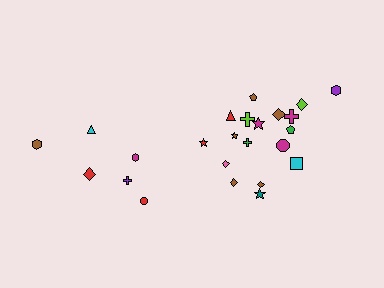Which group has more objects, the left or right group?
The right group.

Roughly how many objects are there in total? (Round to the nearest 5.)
Roughly 25 objects in total.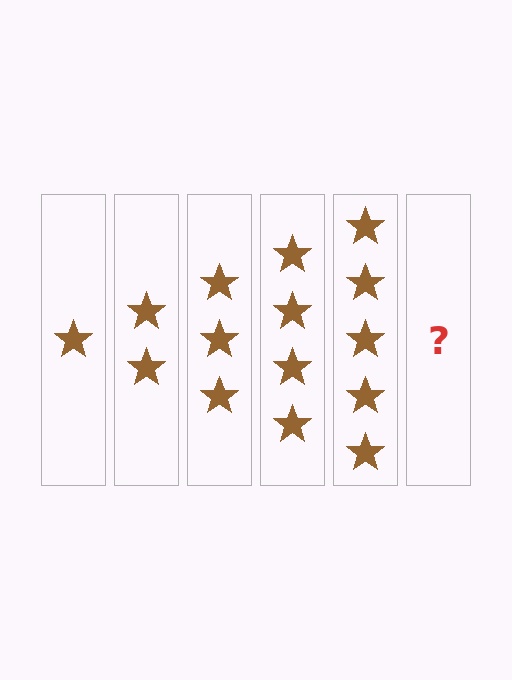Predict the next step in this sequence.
The next step is 6 stars.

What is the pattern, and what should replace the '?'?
The pattern is that each step adds one more star. The '?' should be 6 stars.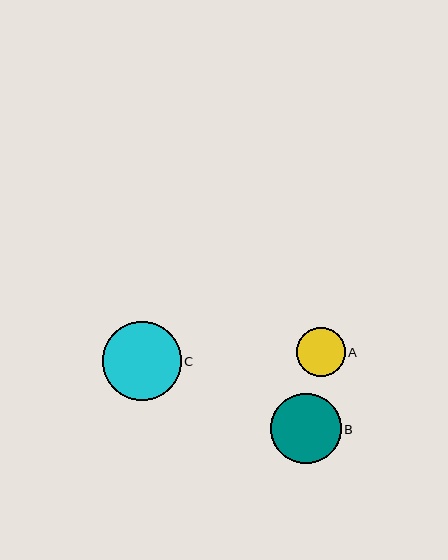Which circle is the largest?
Circle C is the largest with a size of approximately 79 pixels.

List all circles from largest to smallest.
From largest to smallest: C, B, A.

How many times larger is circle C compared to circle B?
Circle C is approximately 1.1 times the size of circle B.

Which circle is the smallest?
Circle A is the smallest with a size of approximately 49 pixels.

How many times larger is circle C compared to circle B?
Circle C is approximately 1.1 times the size of circle B.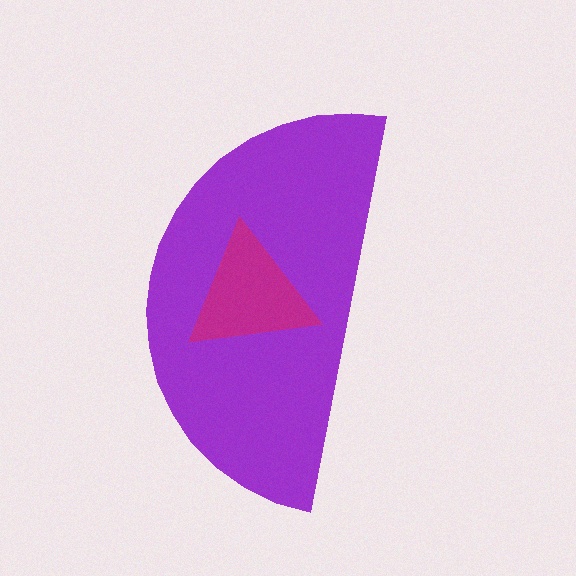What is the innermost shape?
The magenta triangle.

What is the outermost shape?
The purple semicircle.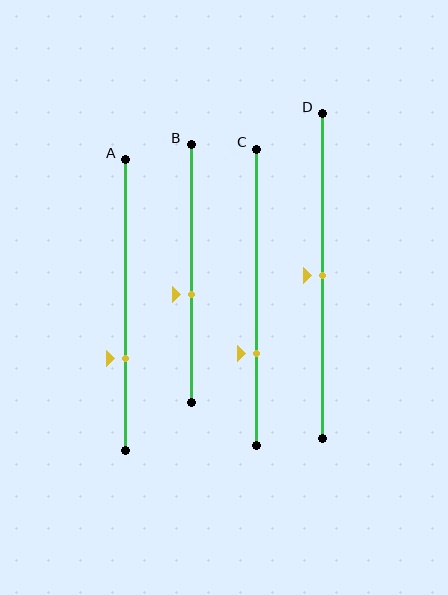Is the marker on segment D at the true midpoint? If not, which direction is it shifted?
Yes, the marker on segment D is at the true midpoint.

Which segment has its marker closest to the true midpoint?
Segment D has its marker closest to the true midpoint.